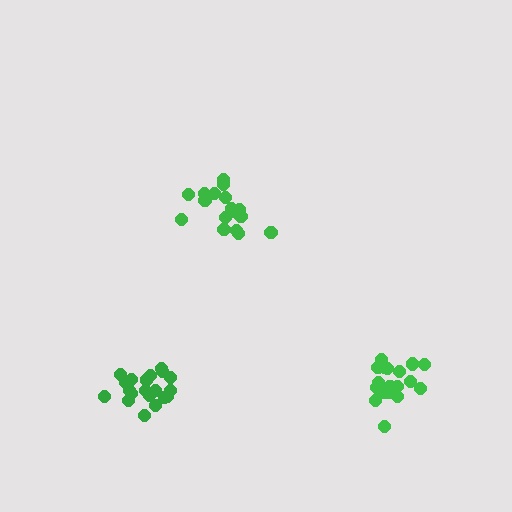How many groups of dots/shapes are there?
There are 3 groups.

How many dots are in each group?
Group 1: 17 dots, Group 2: 20 dots, Group 3: 20 dots (57 total).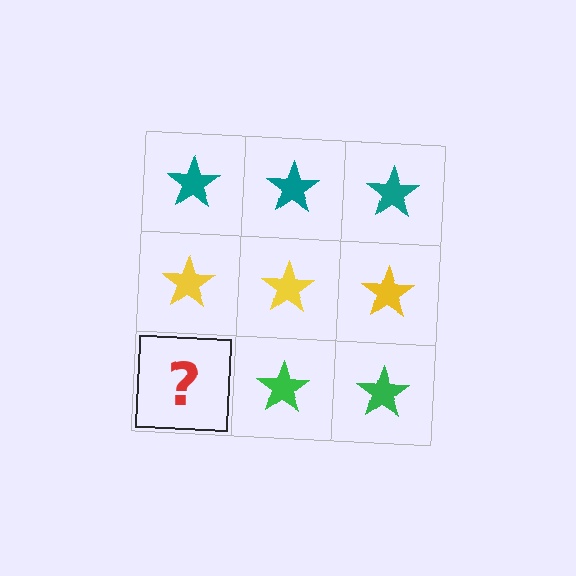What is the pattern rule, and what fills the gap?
The rule is that each row has a consistent color. The gap should be filled with a green star.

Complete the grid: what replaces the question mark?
The question mark should be replaced with a green star.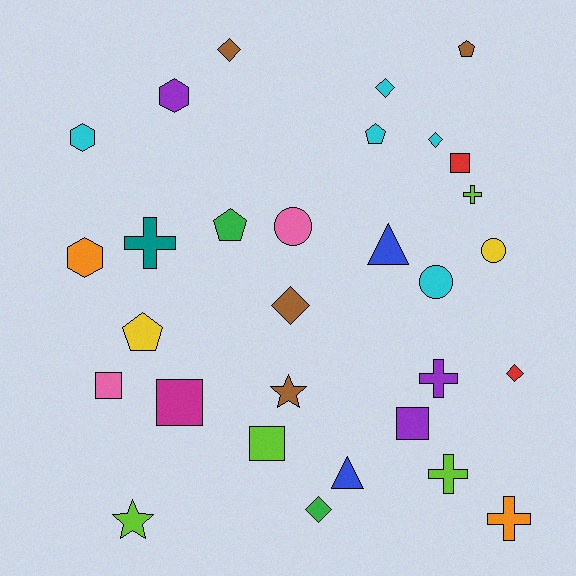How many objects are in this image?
There are 30 objects.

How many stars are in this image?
There are 2 stars.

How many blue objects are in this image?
There are 2 blue objects.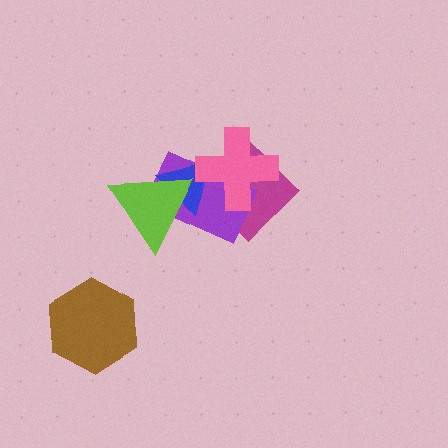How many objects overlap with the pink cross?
3 objects overlap with the pink cross.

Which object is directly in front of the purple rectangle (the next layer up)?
The blue triangle is directly in front of the purple rectangle.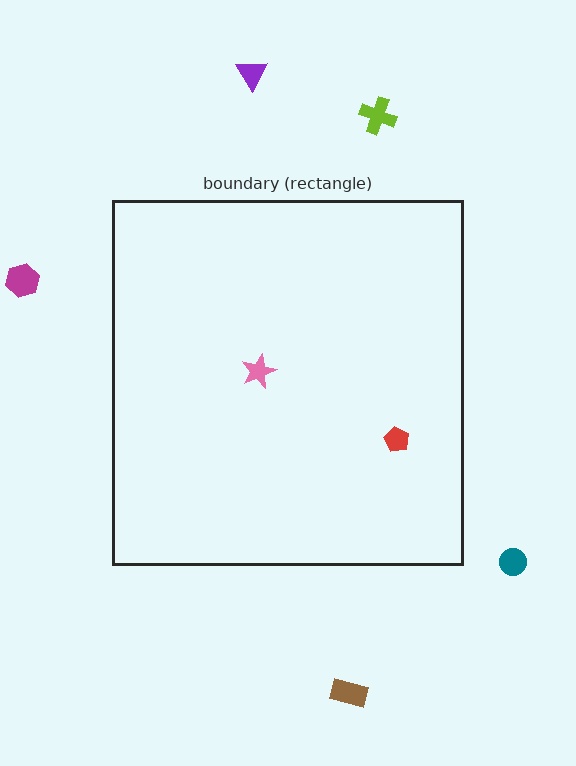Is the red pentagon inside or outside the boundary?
Inside.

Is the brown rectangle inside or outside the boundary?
Outside.